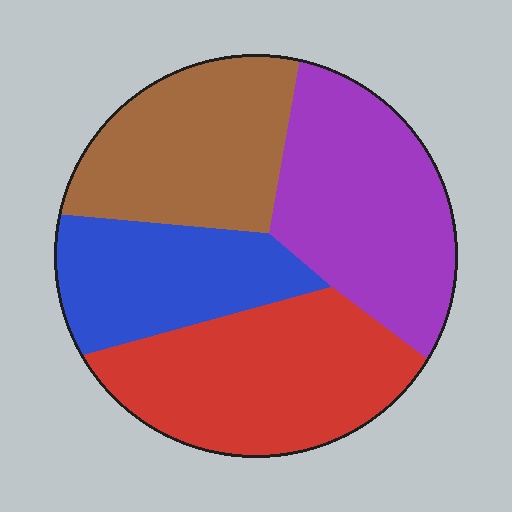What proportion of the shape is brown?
Brown covers roughly 25% of the shape.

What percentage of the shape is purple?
Purple covers 28% of the shape.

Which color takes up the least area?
Blue, at roughly 20%.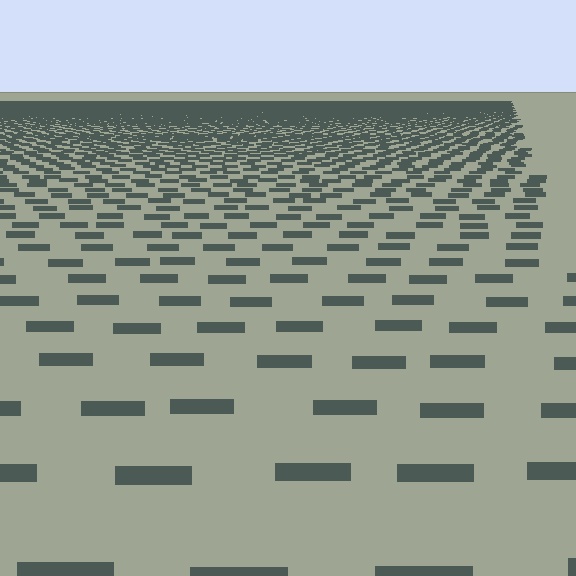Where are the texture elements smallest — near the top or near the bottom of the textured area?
Near the top.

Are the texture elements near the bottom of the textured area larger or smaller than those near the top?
Larger. Near the bottom, elements are closer to the viewer and appear at a bigger on-screen size.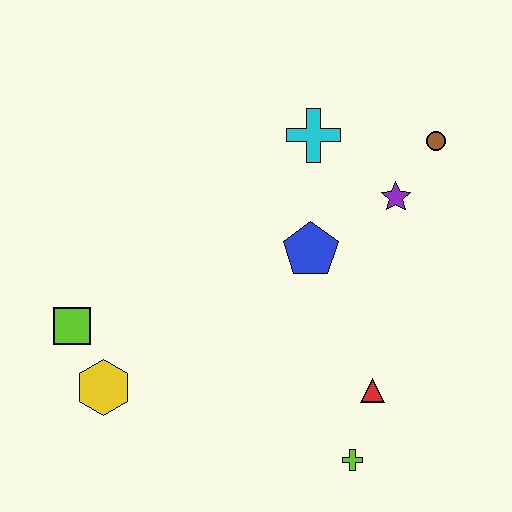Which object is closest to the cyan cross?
The purple star is closest to the cyan cross.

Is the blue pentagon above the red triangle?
Yes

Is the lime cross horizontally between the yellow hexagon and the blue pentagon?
No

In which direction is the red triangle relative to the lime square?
The red triangle is to the right of the lime square.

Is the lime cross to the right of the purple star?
No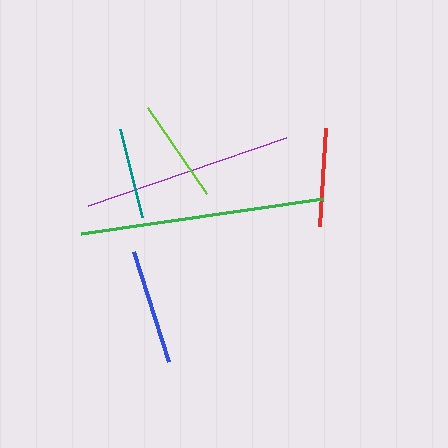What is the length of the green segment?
The green segment is approximately 244 pixels long.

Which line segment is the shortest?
The teal line is the shortest at approximately 91 pixels.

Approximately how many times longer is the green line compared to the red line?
The green line is approximately 2.5 times the length of the red line.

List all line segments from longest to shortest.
From longest to shortest: green, purple, blue, lime, red, teal.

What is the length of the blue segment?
The blue segment is approximately 115 pixels long.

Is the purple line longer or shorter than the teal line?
The purple line is longer than the teal line.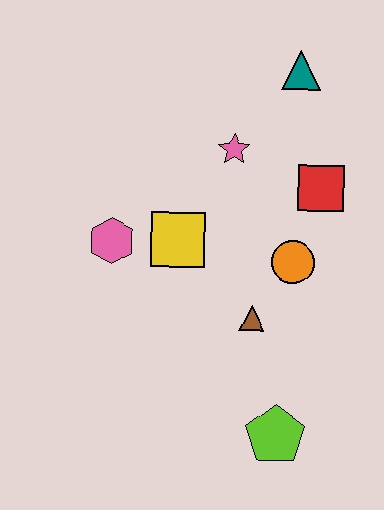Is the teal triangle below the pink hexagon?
No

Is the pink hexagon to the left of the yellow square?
Yes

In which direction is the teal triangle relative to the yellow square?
The teal triangle is above the yellow square.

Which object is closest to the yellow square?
The pink hexagon is closest to the yellow square.